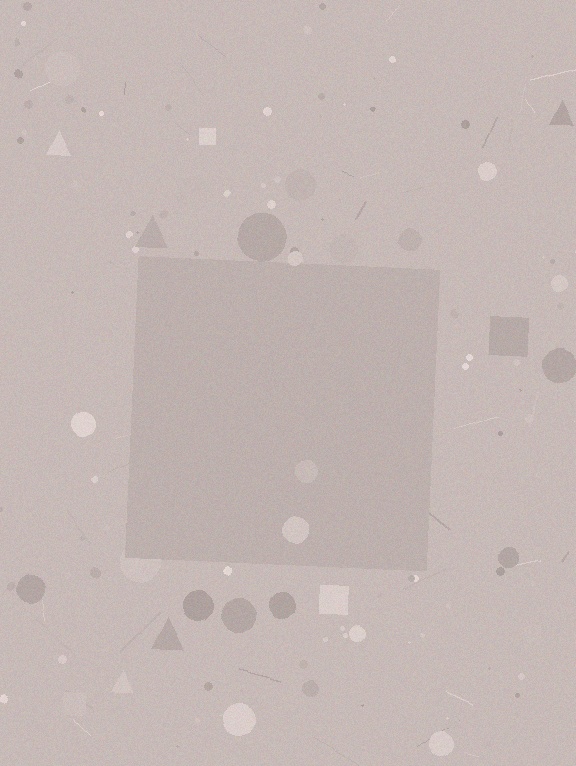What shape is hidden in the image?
A square is hidden in the image.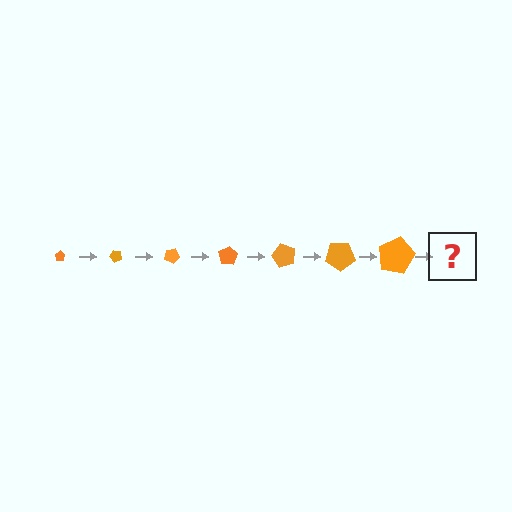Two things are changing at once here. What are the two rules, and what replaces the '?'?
The two rules are that the pentagon grows larger each step and it rotates 50 degrees each step. The '?' should be a pentagon, larger than the previous one and rotated 350 degrees from the start.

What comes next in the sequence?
The next element should be a pentagon, larger than the previous one and rotated 350 degrees from the start.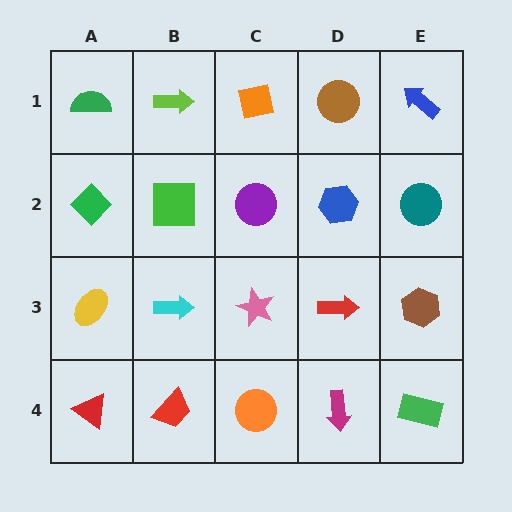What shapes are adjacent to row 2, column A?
A green semicircle (row 1, column A), a yellow ellipse (row 3, column A), a green square (row 2, column B).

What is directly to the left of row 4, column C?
A red trapezoid.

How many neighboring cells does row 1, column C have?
3.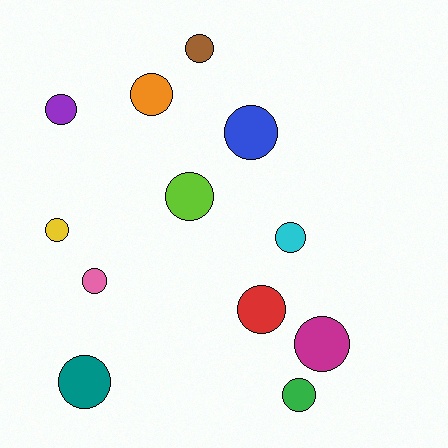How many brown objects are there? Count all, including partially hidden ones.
There is 1 brown object.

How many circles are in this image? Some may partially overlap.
There are 12 circles.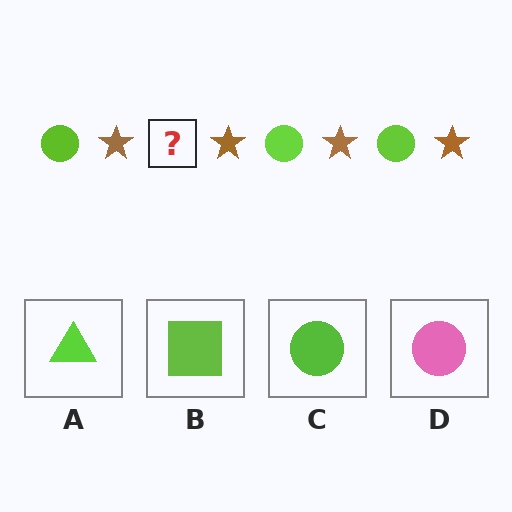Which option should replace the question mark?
Option C.